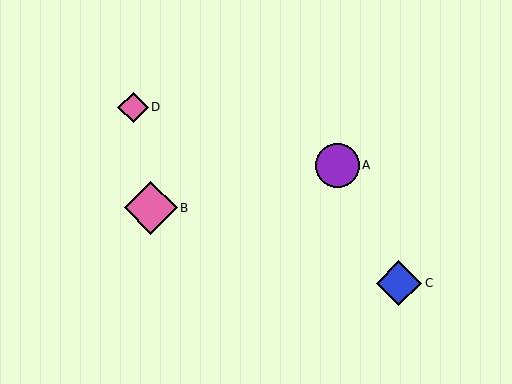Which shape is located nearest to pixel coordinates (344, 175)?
The purple circle (labeled A) at (337, 165) is nearest to that location.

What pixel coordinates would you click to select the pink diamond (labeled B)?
Click at (151, 208) to select the pink diamond B.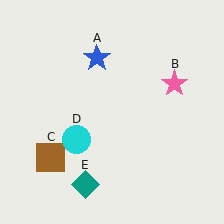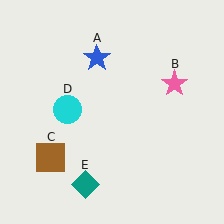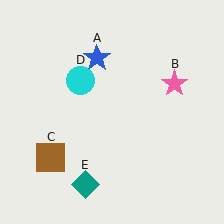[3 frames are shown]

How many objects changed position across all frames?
1 object changed position: cyan circle (object D).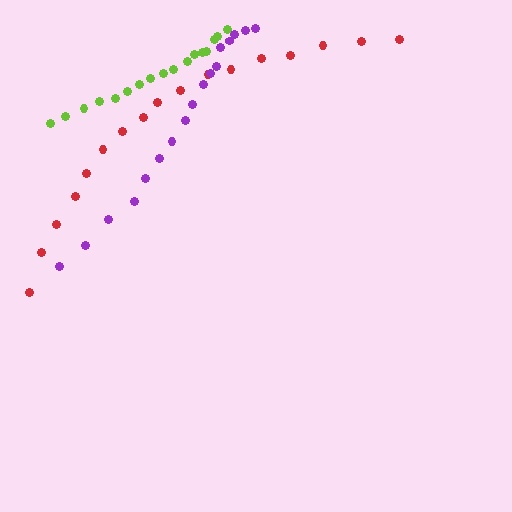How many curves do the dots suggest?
There are 3 distinct paths.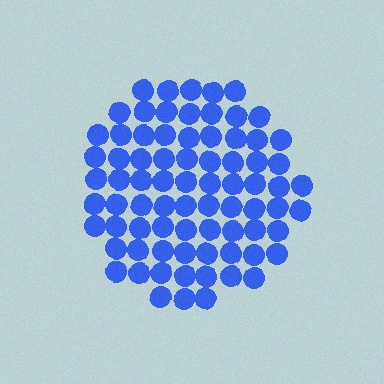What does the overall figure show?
The overall figure shows a circle.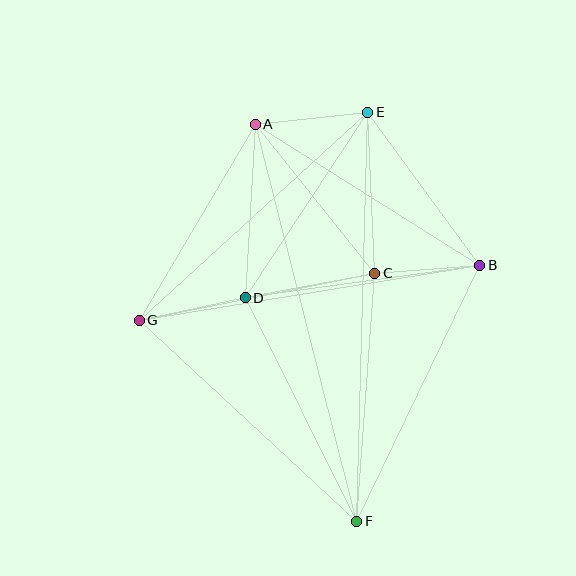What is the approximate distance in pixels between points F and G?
The distance between F and G is approximately 296 pixels.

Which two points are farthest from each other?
Points A and F are farthest from each other.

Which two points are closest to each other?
Points B and C are closest to each other.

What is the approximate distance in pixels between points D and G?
The distance between D and G is approximately 108 pixels.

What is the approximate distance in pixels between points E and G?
The distance between E and G is approximately 309 pixels.